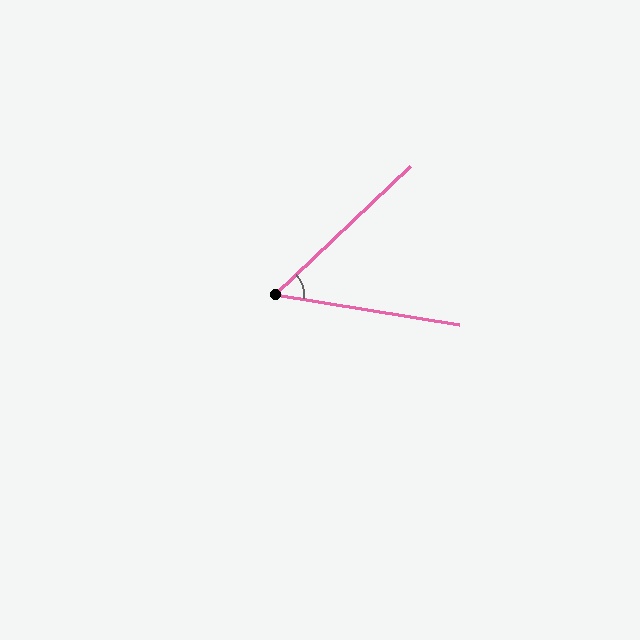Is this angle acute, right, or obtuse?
It is acute.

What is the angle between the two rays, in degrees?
Approximately 53 degrees.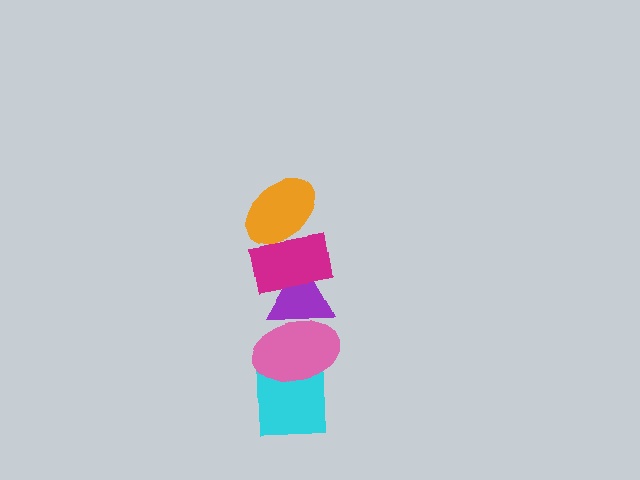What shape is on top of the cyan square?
The pink ellipse is on top of the cyan square.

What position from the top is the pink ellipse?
The pink ellipse is 4th from the top.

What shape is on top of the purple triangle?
The magenta rectangle is on top of the purple triangle.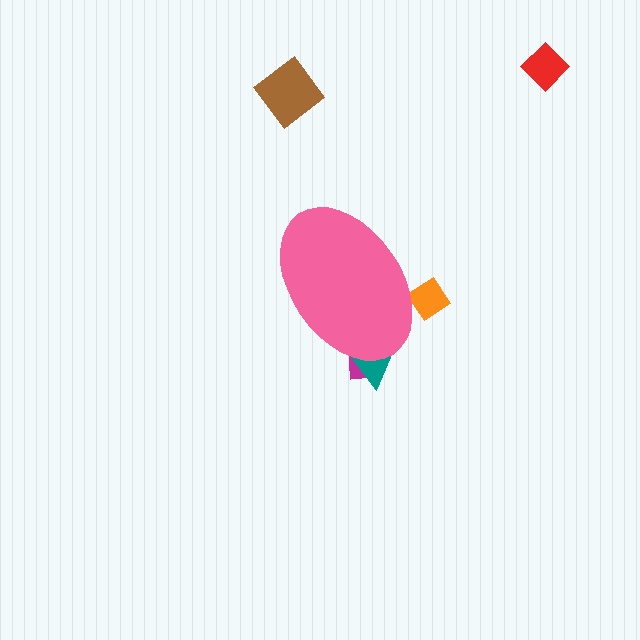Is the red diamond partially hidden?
No, the red diamond is fully visible.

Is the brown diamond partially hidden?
No, the brown diamond is fully visible.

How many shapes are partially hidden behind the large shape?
3 shapes are partially hidden.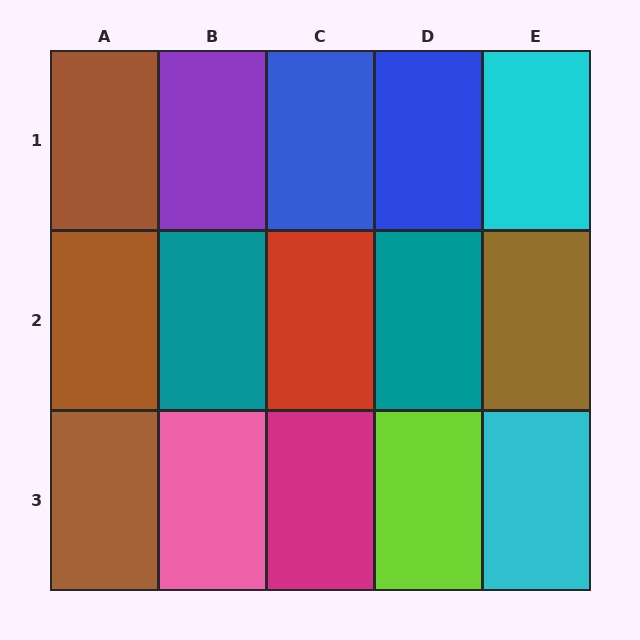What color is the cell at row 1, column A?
Brown.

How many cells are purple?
1 cell is purple.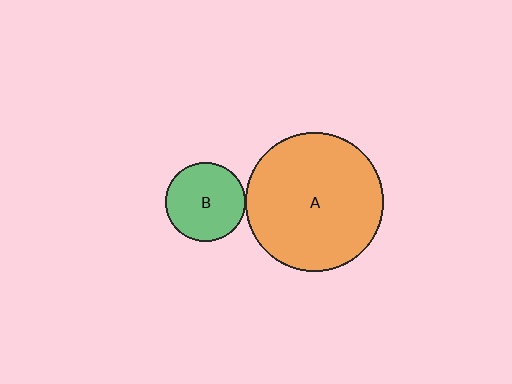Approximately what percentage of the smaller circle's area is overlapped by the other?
Approximately 5%.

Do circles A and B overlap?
Yes.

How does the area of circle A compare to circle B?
Approximately 3.0 times.